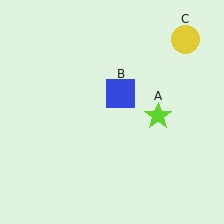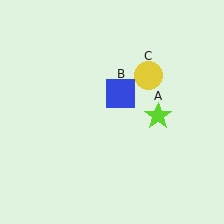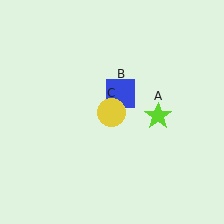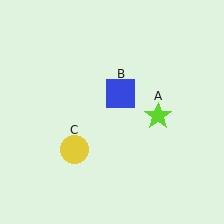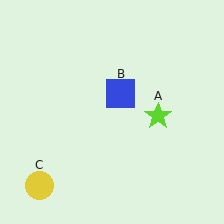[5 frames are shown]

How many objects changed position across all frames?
1 object changed position: yellow circle (object C).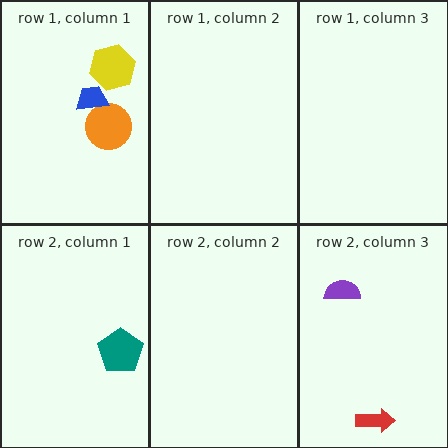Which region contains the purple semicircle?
The row 2, column 3 region.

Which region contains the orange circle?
The row 1, column 1 region.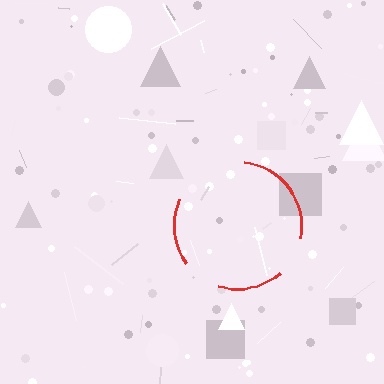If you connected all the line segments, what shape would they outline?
They would outline a circle.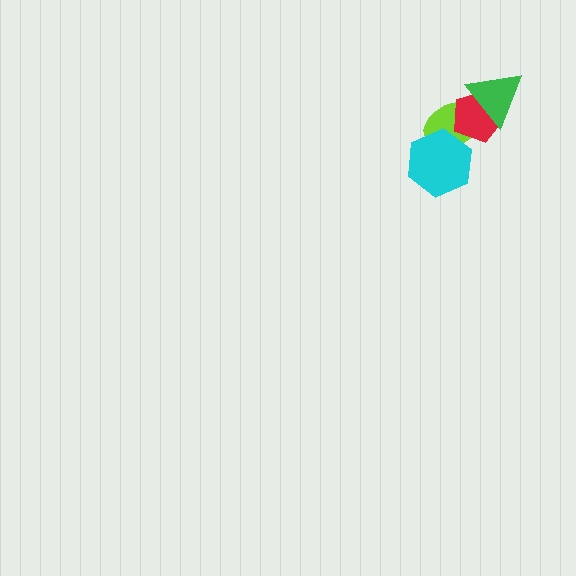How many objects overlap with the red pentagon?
2 objects overlap with the red pentagon.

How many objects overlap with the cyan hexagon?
1 object overlaps with the cyan hexagon.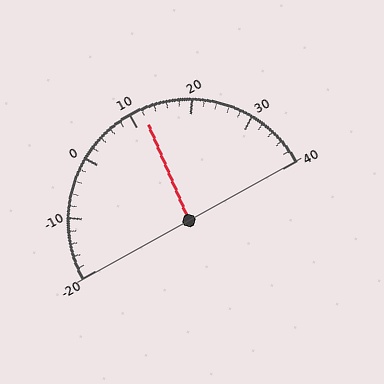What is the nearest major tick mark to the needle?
The nearest major tick mark is 10.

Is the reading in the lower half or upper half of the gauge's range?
The reading is in the upper half of the range (-20 to 40).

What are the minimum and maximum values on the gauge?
The gauge ranges from -20 to 40.